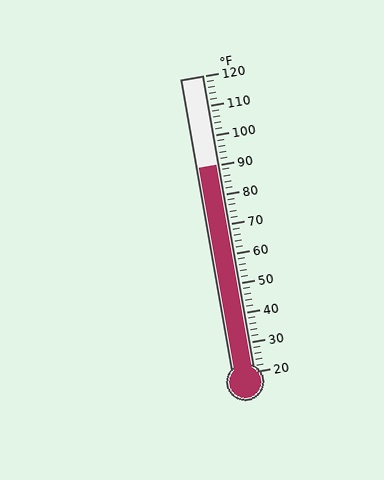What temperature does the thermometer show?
The thermometer shows approximately 90°F.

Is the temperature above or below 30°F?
The temperature is above 30°F.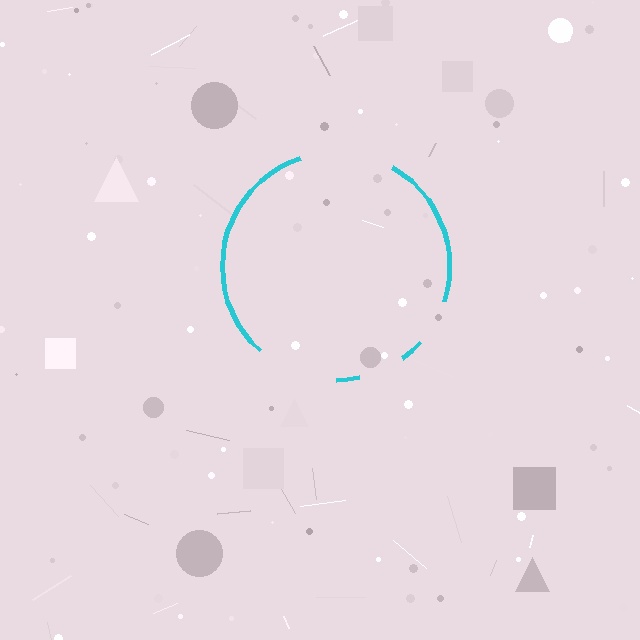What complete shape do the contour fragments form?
The contour fragments form a circle.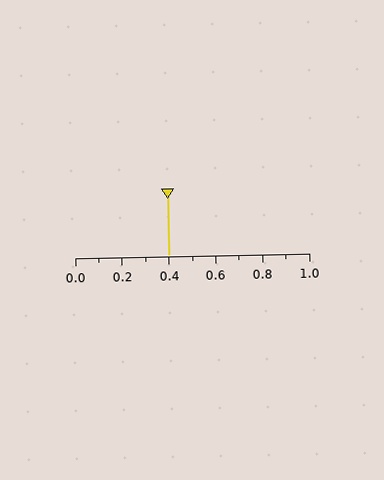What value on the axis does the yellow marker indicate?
The marker indicates approximately 0.4.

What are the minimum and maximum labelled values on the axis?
The axis runs from 0.0 to 1.0.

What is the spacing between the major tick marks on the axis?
The major ticks are spaced 0.2 apart.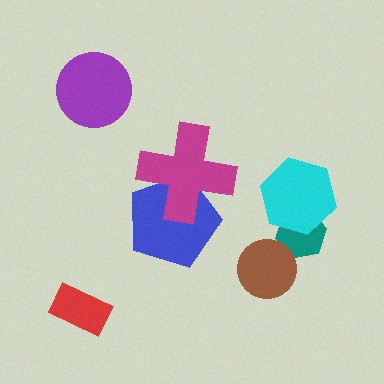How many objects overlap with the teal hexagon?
2 objects overlap with the teal hexagon.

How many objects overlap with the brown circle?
1 object overlaps with the brown circle.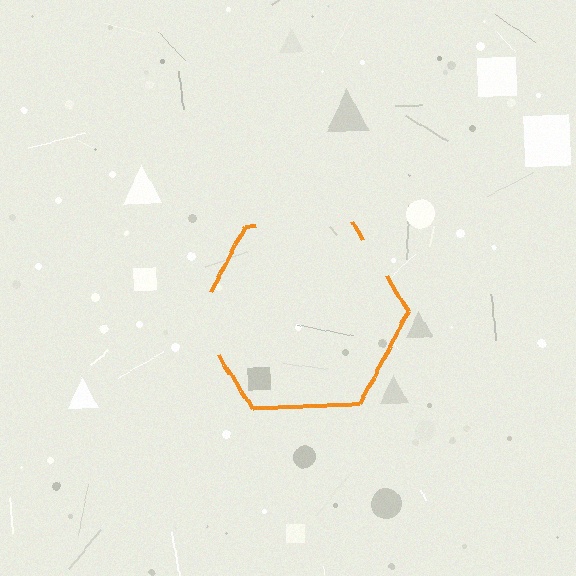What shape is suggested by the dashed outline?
The dashed outline suggests a hexagon.